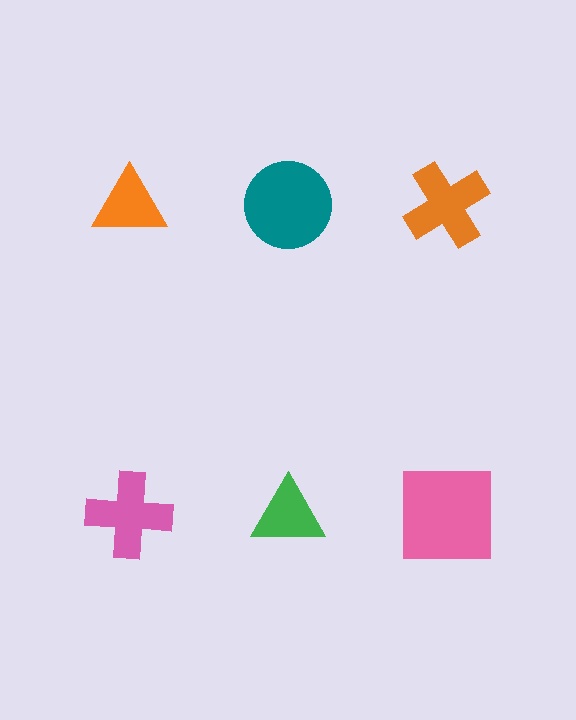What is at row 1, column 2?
A teal circle.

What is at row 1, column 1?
An orange triangle.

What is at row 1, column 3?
An orange cross.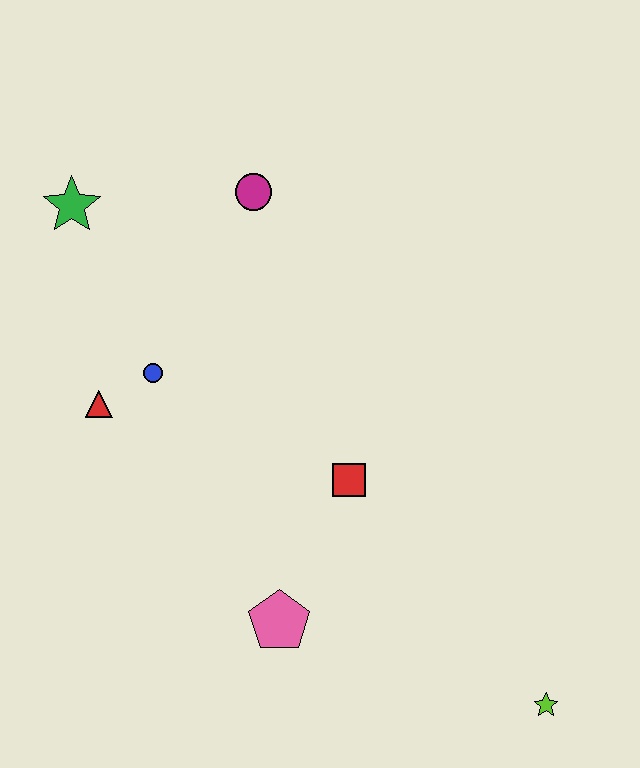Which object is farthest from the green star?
The lime star is farthest from the green star.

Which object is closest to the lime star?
The pink pentagon is closest to the lime star.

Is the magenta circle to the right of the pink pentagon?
No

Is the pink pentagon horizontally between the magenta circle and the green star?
No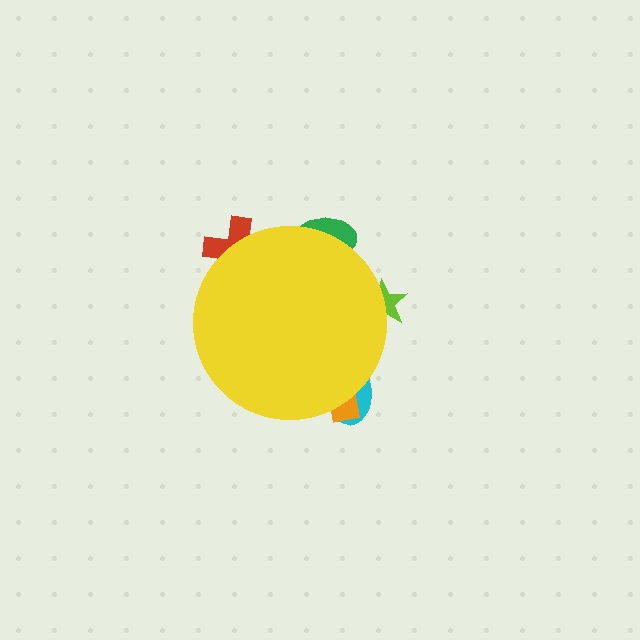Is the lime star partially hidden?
Yes, the lime star is partially hidden behind the yellow circle.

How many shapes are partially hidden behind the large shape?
5 shapes are partially hidden.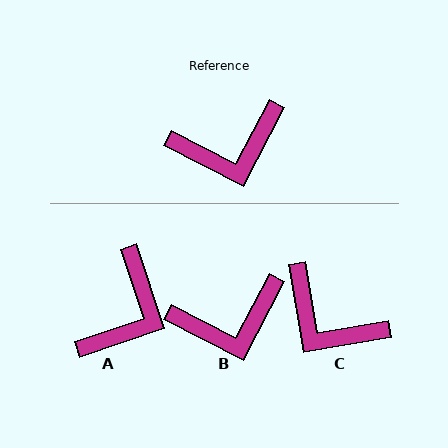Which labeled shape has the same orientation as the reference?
B.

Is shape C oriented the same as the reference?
No, it is off by about 53 degrees.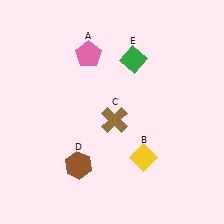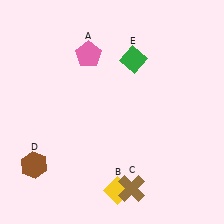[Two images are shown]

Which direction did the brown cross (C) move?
The brown cross (C) moved down.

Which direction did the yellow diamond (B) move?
The yellow diamond (B) moved down.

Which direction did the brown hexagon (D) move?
The brown hexagon (D) moved left.